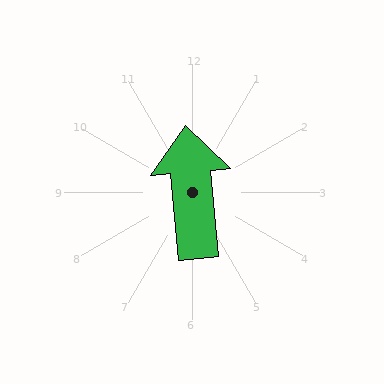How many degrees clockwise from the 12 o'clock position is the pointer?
Approximately 354 degrees.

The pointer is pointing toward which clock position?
Roughly 12 o'clock.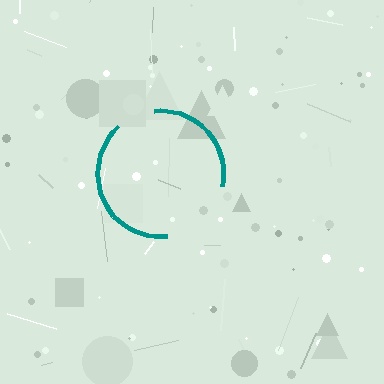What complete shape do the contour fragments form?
The contour fragments form a circle.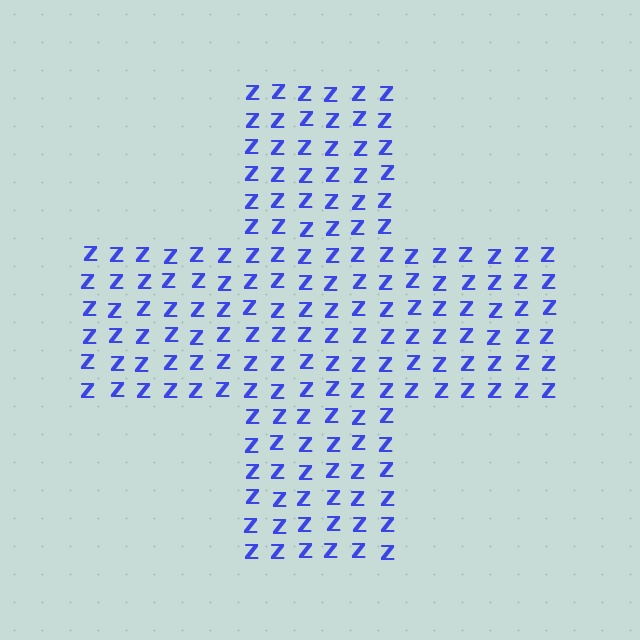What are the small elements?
The small elements are letter Z's.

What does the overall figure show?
The overall figure shows a cross.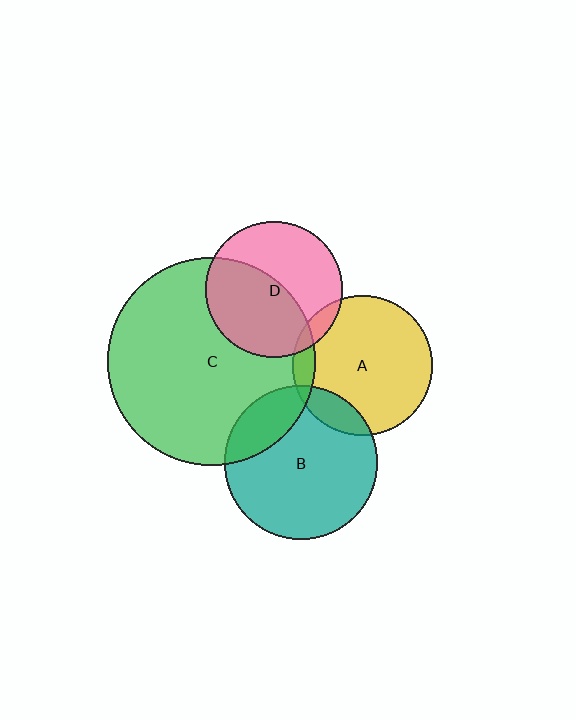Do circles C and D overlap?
Yes.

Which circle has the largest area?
Circle C (green).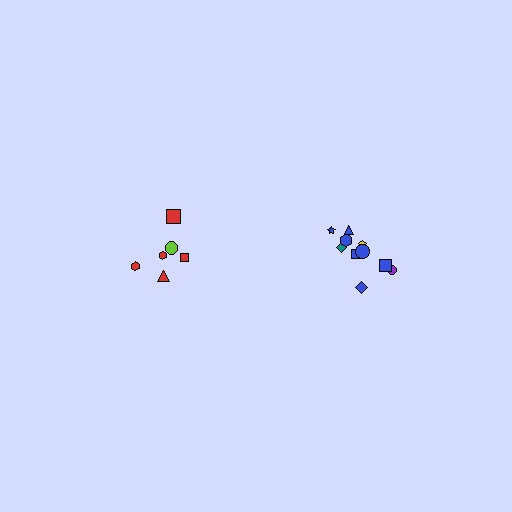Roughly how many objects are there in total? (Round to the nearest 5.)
Roughly 15 objects in total.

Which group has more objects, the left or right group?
The right group.